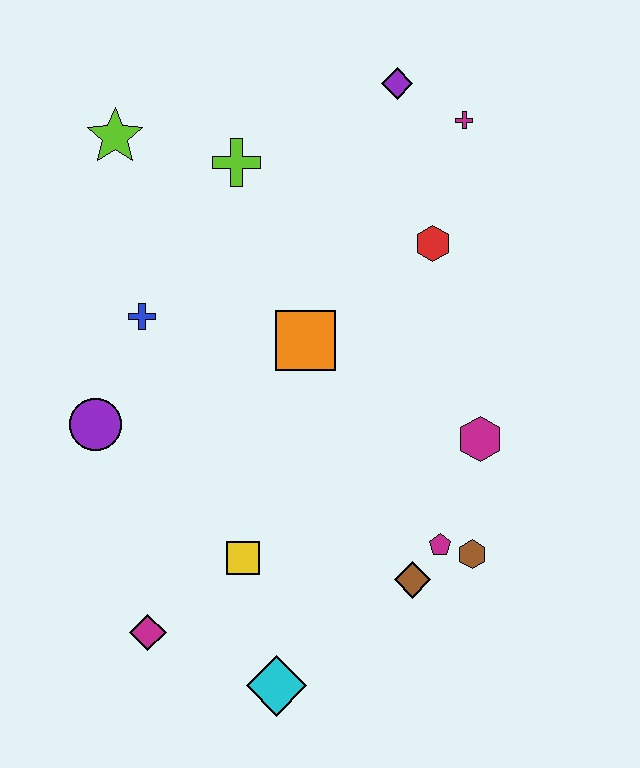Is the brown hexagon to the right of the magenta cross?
Yes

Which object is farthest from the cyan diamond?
The purple diamond is farthest from the cyan diamond.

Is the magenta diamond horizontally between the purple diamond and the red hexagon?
No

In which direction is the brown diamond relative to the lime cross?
The brown diamond is below the lime cross.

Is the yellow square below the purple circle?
Yes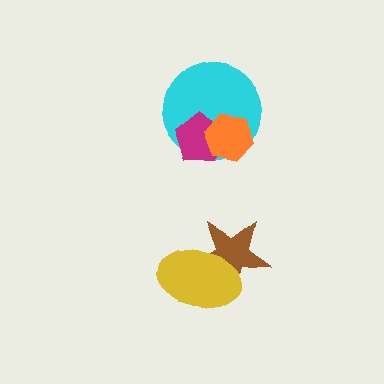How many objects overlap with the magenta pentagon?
2 objects overlap with the magenta pentagon.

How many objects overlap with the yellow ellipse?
1 object overlaps with the yellow ellipse.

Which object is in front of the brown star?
The yellow ellipse is in front of the brown star.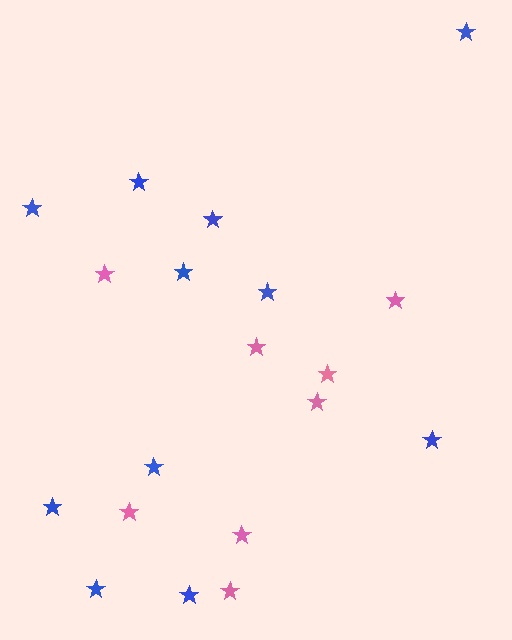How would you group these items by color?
There are 2 groups: one group of pink stars (8) and one group of blue stars (11).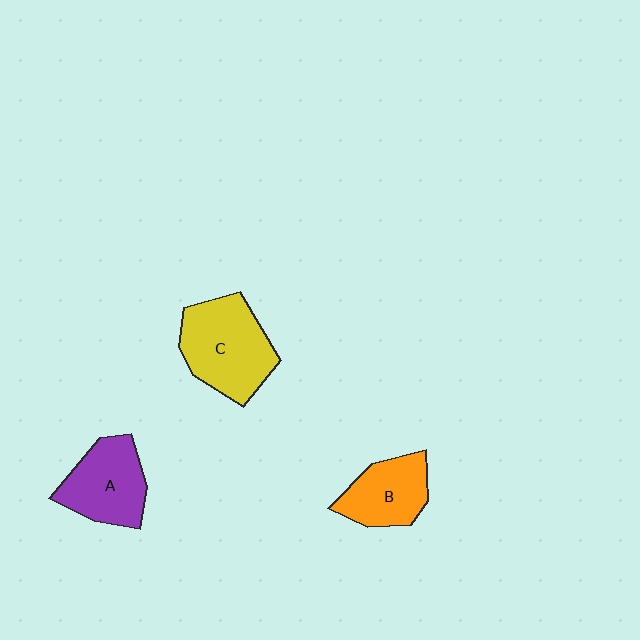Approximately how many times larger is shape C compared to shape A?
Approximately 1.3 times.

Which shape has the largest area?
Shape C (yellow).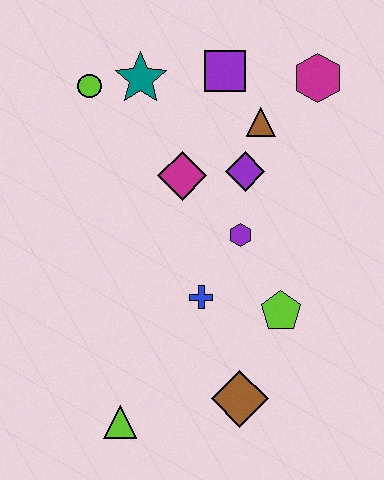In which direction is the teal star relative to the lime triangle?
The teal star is above the lime triangle.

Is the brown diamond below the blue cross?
Yes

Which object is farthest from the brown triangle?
The lime triangle is farthest from the brown triangle.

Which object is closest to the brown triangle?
The purple diamond is closest to the brown triangle.